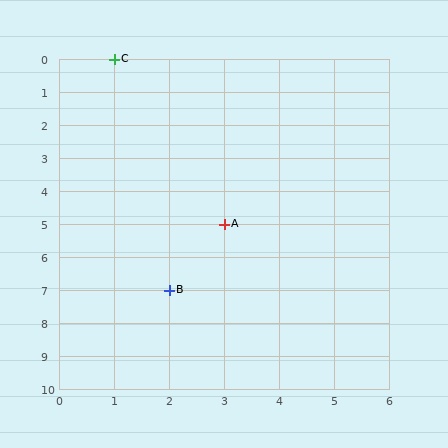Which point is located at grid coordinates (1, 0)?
Point C is at (1, 0).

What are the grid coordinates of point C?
Point C is at grid coordinates (1, 0).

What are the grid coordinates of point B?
Point B is at grid coordinates (2, 7).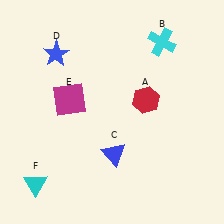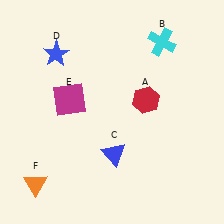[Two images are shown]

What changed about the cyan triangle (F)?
In Image 1, F is cyan. In Image 2, it changed to orange.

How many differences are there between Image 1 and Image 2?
There is 1 difference between the two images.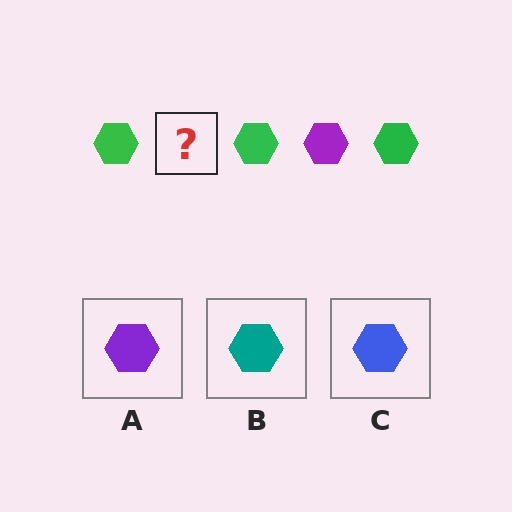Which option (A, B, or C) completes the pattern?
A.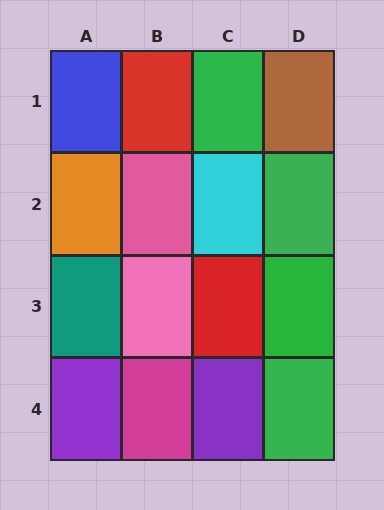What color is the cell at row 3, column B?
Pink.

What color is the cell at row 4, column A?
Purple.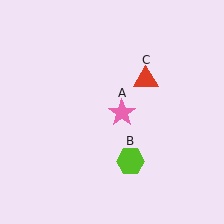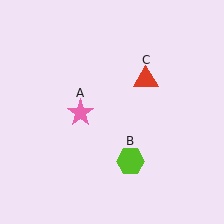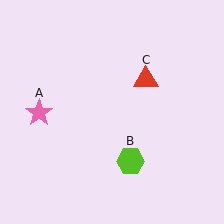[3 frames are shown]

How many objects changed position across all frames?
1 object changed position: pink star (object A).